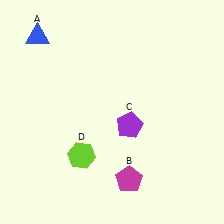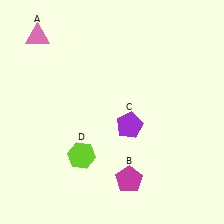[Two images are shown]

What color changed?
The triangle (A) changed from blue in Image 1 to pink in Image 2.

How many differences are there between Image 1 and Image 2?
There is 1 difference between the two images.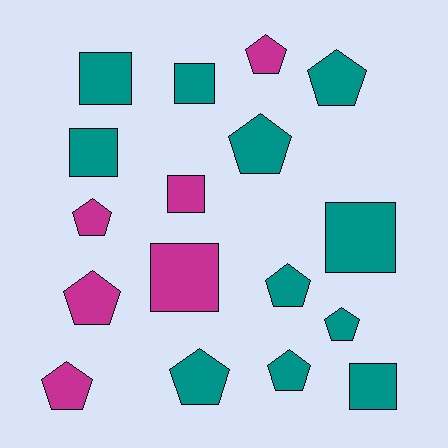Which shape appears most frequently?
Pentagon, with 10 objects.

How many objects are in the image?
There are 17 objects.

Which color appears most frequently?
Teal, with 11 objects.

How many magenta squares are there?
There are 2 magenta squares.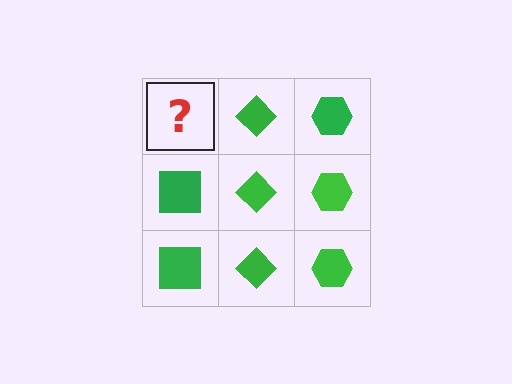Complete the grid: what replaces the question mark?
The question mark should be replaced with a green square.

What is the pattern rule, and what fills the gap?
The rule is that each column has a consistent shape. The gap should be filled with a green square.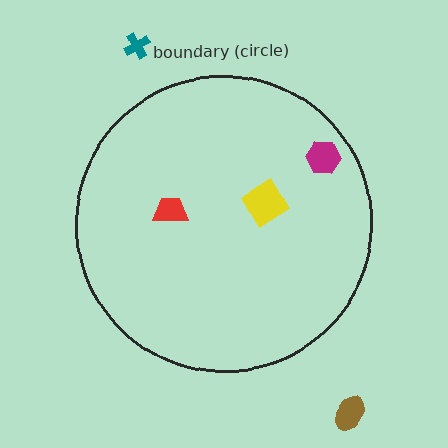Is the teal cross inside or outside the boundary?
Outside.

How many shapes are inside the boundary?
3 inside, 2 outside.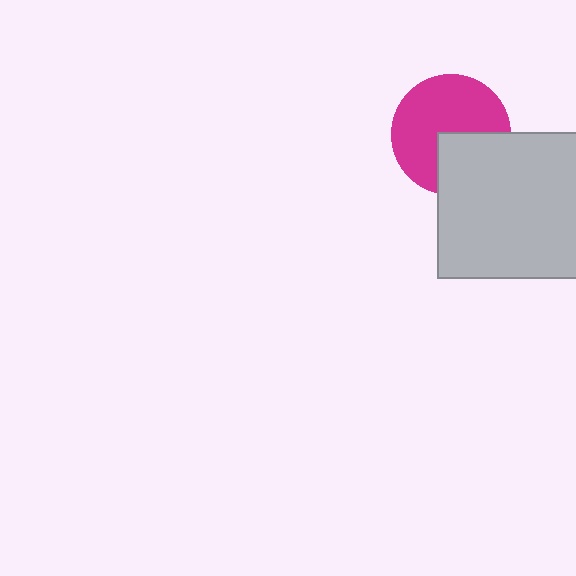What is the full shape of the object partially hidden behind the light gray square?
The partially hidden object is a magenta circle.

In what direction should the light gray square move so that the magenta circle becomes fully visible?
The light gray square should move toward the lower-right. That is the shortest direction to clear the overlap and leave the magenta circle fully visible.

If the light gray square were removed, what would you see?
You would see the complete magenta circle.